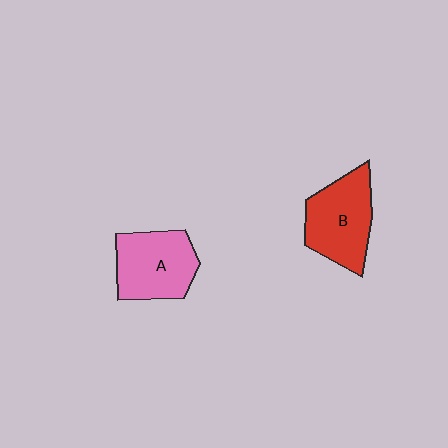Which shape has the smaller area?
Shape A (pink).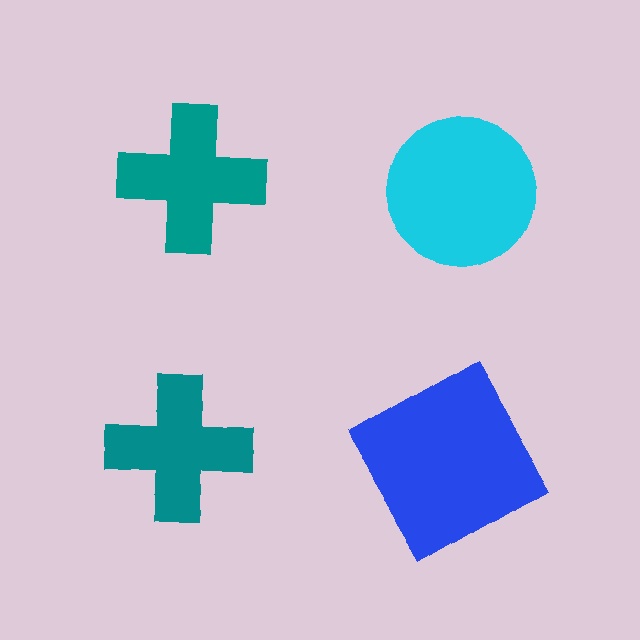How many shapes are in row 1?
2 shapes.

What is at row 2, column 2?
A blue diamond.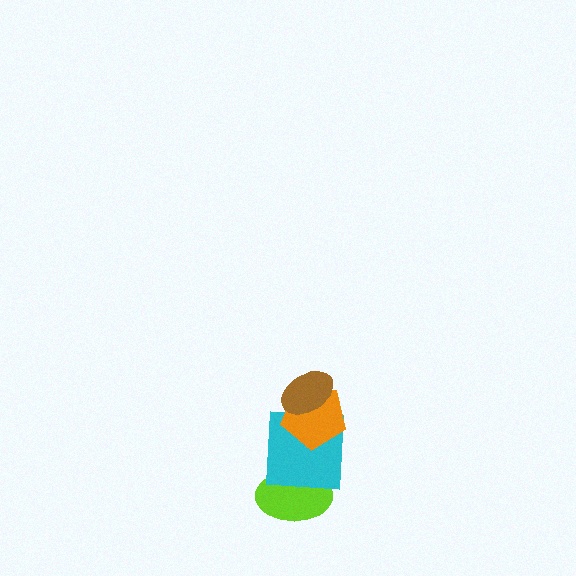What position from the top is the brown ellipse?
The brown ellipse is 1st from the top.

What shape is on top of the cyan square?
The orange pentagon is on top of the cyan square.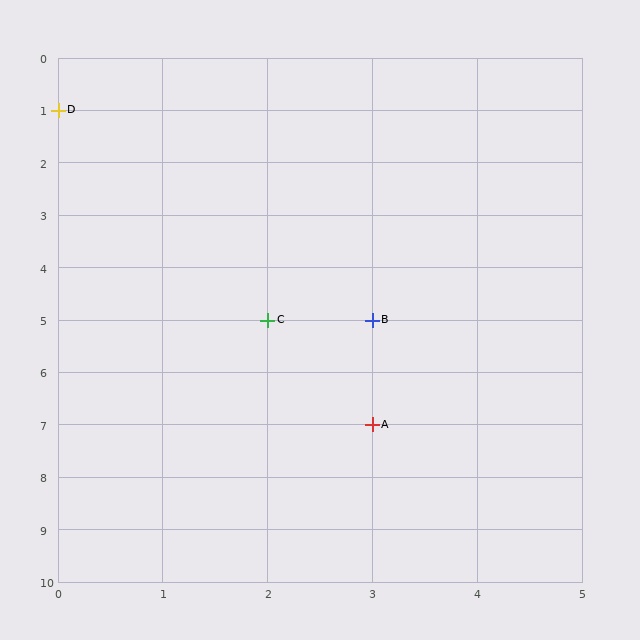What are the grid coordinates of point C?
Point C is at grid coordinates (2, 5).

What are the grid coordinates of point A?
Point A is at grid coordinates (3, 7).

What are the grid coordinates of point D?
Point D is at grid coordinates (0, 1).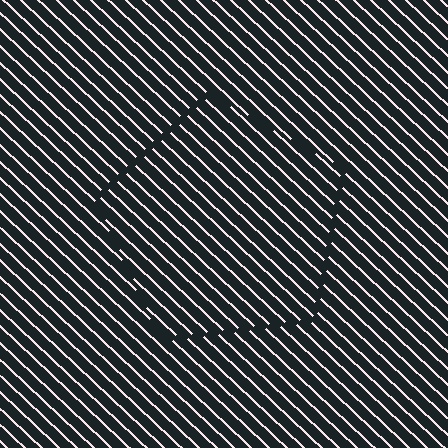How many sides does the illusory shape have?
5 sides — the line-ends trace a pentagon.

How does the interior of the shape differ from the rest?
The interior of the shape contains the same grating, shifted by half a period — the contour is defined by the phase discontinuity where line-ends from the inner and outer gratings abut.